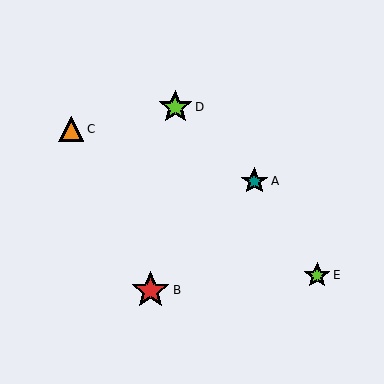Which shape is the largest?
The red star (labeled B) is the largest.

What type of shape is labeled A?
Shape A is a teal star.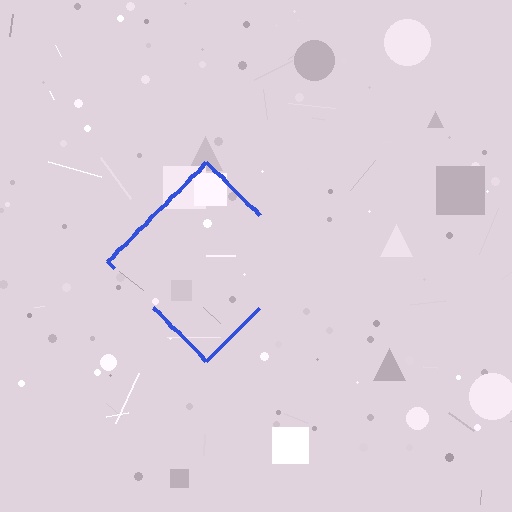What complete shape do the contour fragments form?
The contour fragments form a diamond.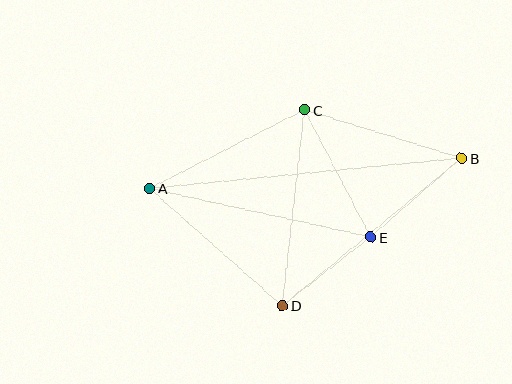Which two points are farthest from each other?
Points A and B are farthest from each other.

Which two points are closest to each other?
Points D and E are closest to each other.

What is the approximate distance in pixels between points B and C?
The distance between B and C is approximately 164 pixels.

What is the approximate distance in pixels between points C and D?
The distance between C and D is approximately 197 pixels.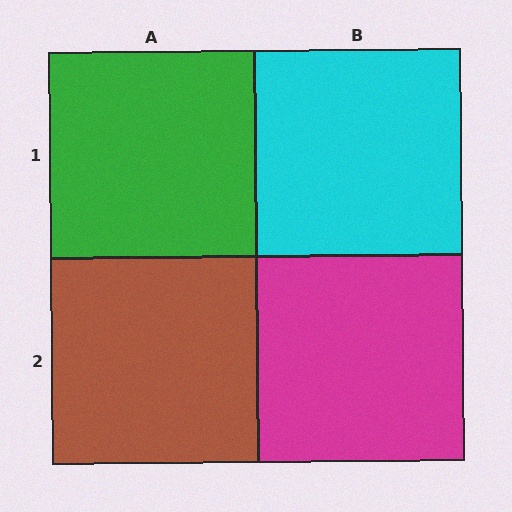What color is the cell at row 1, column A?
Green.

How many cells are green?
1 cell is green.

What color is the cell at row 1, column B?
Cyan.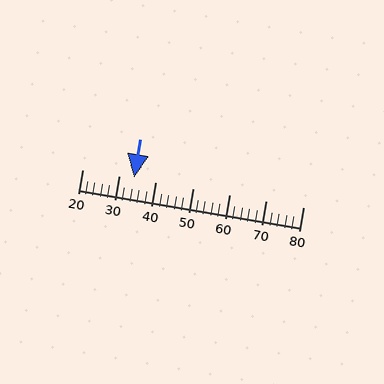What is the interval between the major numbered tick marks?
The major tick marks are spaced 10 units apart.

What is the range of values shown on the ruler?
The ruler shows values from 20 to 80.